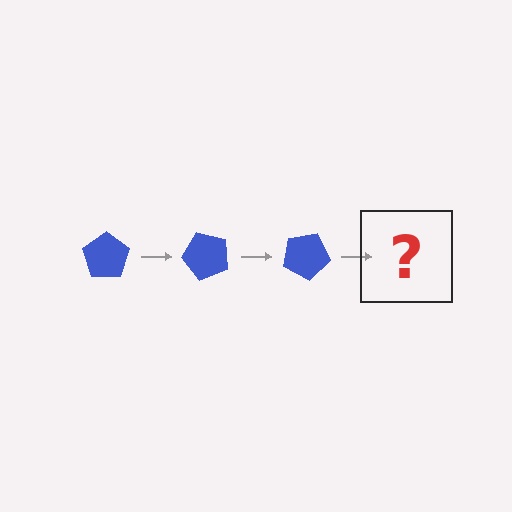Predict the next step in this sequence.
The next step is a blue pentagon rotated 150 degrees.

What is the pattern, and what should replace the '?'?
The pattern is that the pentagon rotates 50 degrees each step. The '?' should be a blue pentagon rotated 150 degrees.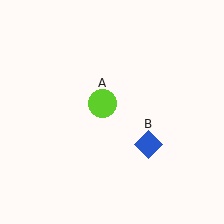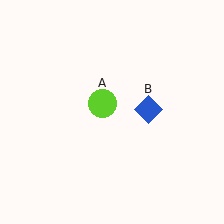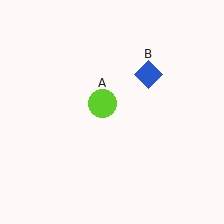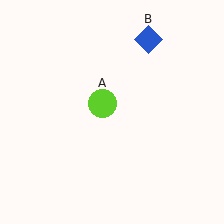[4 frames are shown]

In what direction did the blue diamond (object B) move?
The blue diamond (object B) moved up.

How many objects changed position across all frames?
1 object changed position: blue diamond (object B).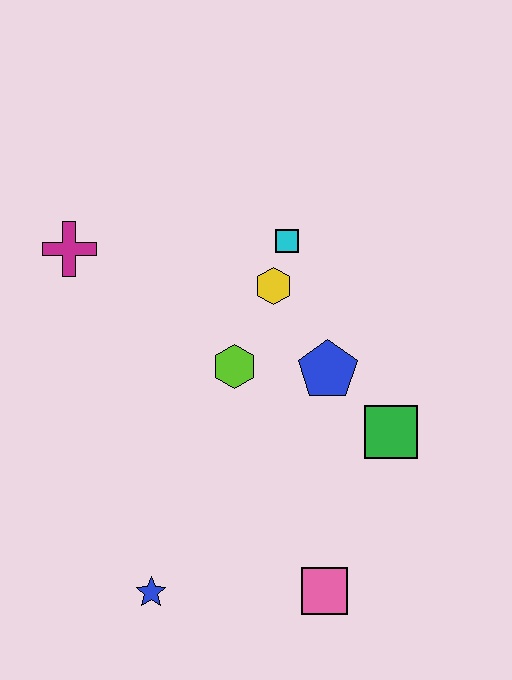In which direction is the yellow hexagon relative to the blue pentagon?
The yellow hexagon is above the blue pentagon.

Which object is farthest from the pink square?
The magenta cross is farthest from the pink square.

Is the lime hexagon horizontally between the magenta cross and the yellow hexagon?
Yes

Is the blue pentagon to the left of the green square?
Yes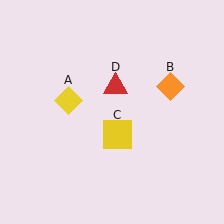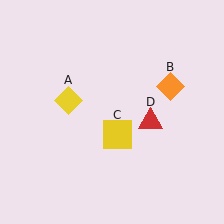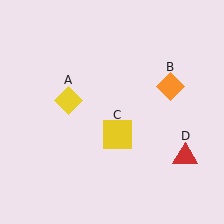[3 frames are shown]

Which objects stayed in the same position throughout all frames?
Yellow diamond (object A) and orange diamond (object B) and yellow square (object C) remained stationary.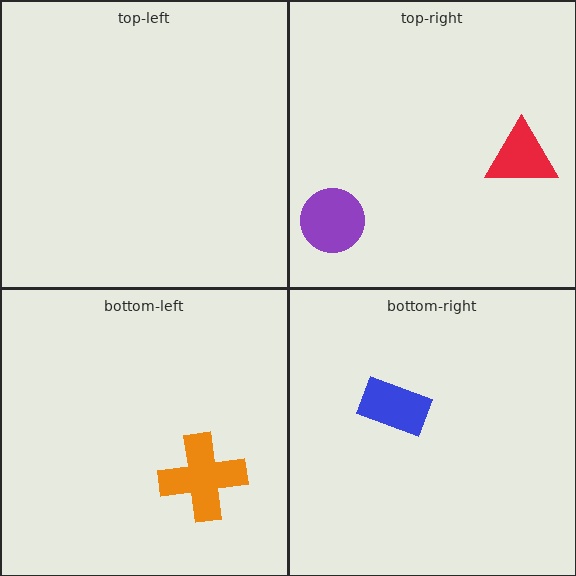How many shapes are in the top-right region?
2.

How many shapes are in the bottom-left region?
1.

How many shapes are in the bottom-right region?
1.